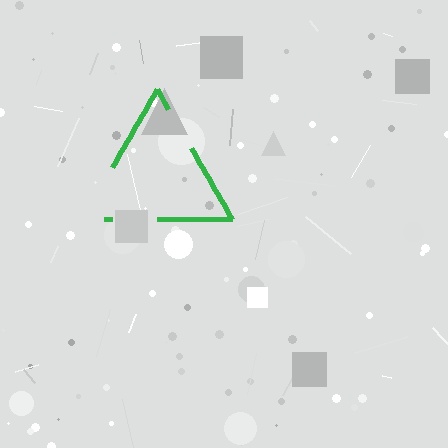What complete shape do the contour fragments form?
The contour fragments form a triangle.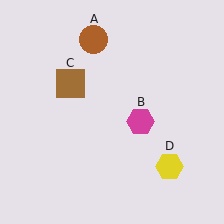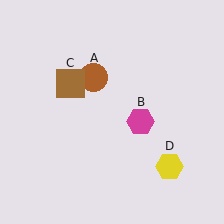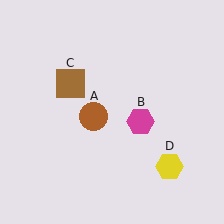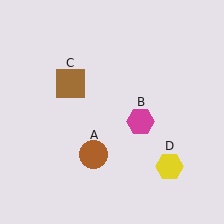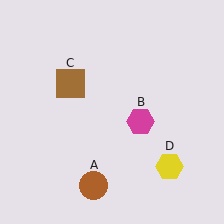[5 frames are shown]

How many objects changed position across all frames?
1 object changed position: brown circle (object A).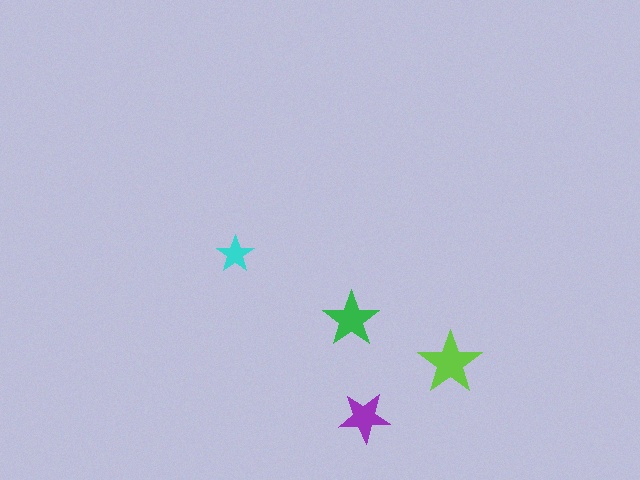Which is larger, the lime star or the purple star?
The lime one.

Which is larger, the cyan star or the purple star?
The purple one.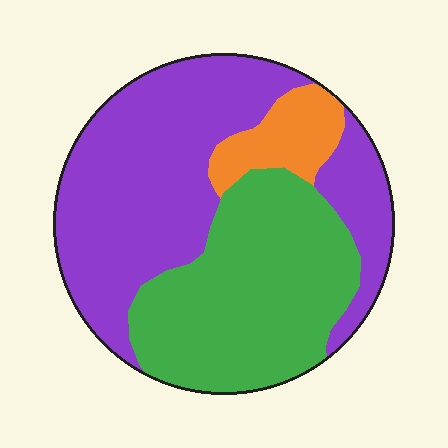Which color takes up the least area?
Orange, at roughly 10%.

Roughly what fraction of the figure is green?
Green covers 39% of the figure.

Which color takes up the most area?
Purple, at roughly 50%.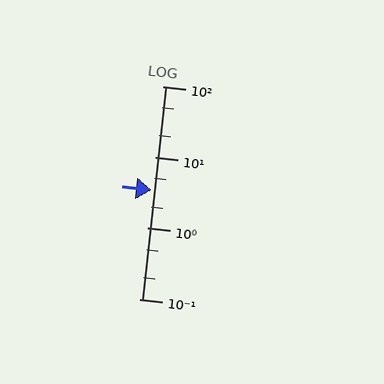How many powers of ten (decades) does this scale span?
The scale spans 3 decades, from 0.1 to 100.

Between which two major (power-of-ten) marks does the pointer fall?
The pointer is between 1 and 10.